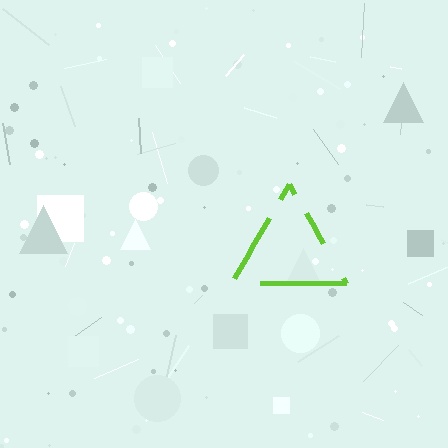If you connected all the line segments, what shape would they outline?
They would outline a triangle.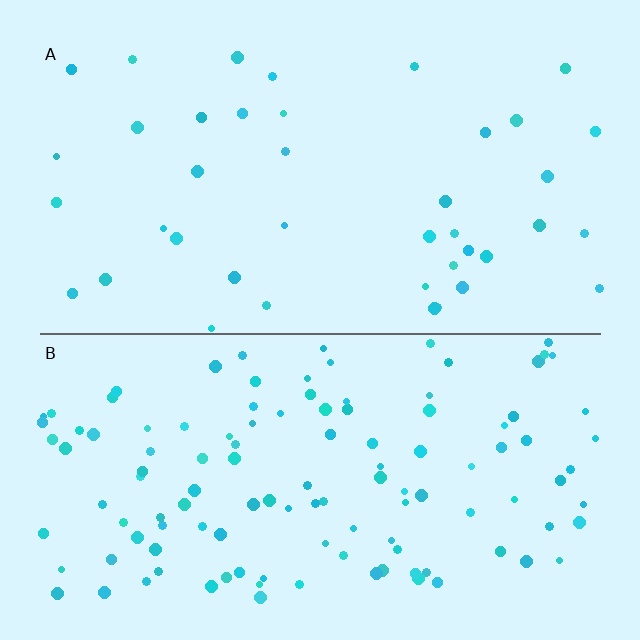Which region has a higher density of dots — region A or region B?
B (the bottom).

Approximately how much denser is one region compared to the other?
Approximately 3.0× — region B over region A.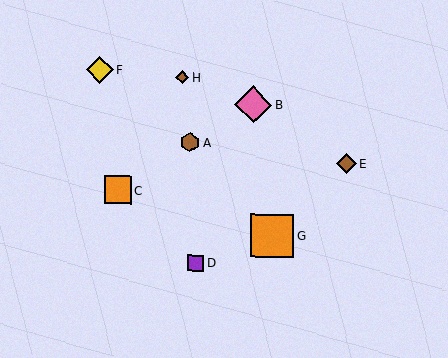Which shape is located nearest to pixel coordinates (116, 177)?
The orange square (labeled C) at (118, 190) is nearest to that location.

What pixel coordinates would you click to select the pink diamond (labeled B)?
Click at (253, 105) to select the pink diamond B.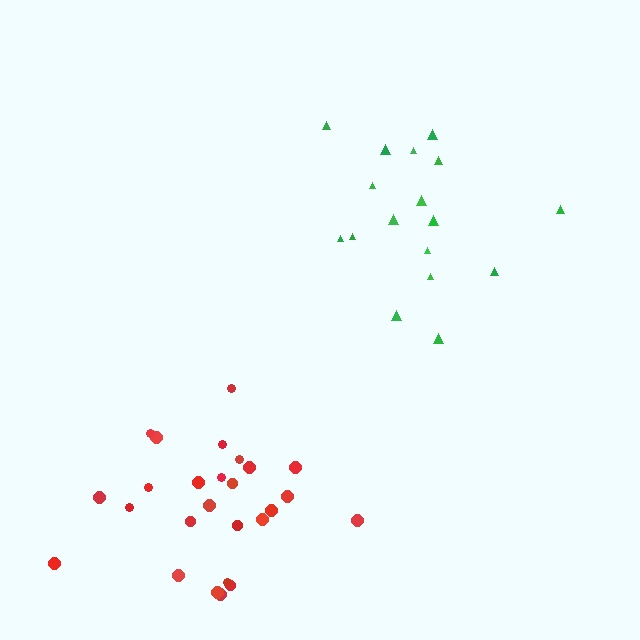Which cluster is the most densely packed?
Red.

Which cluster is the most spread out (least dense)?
Green.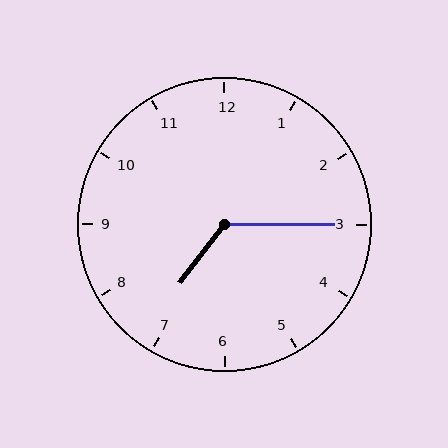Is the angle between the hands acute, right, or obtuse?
It is obtuse.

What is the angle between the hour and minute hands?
Approximately 128 degrees.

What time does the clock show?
7:15.